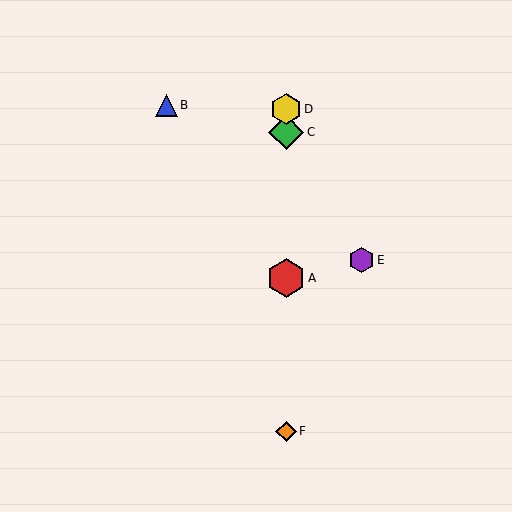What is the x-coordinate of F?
Object F is at x≈286.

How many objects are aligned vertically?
4 objects (A, C, D, F) are aligned vertically.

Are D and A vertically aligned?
Yes, both are at x≈286.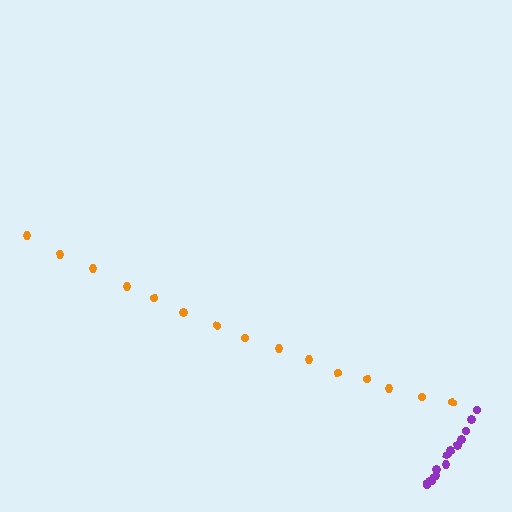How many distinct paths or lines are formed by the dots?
There are 2 distinct paths.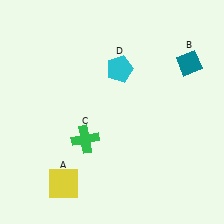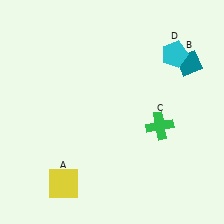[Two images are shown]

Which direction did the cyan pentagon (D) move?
The cyan pentagon (D) moved right.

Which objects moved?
The objects that moved are: the green cross (C), the cyan pentagon (D).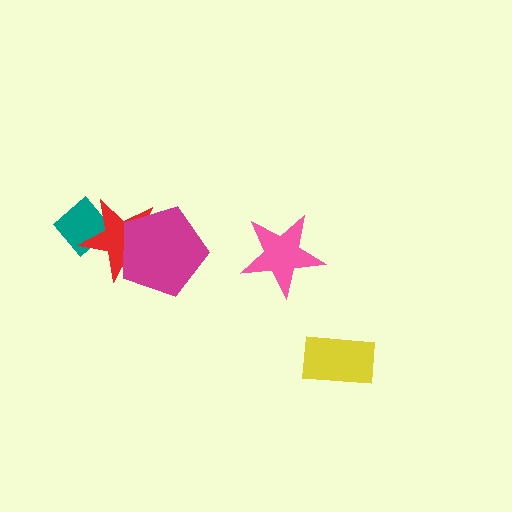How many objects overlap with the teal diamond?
1 object overlaps with the teal diamond.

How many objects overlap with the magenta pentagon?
1 object overlaps with the magenta pentagon.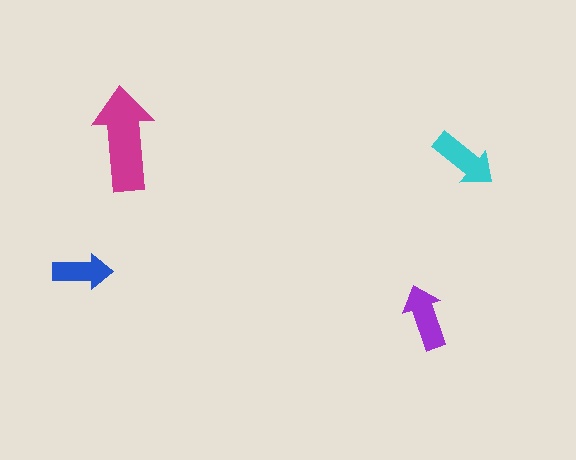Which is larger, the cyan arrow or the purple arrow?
The cyan one.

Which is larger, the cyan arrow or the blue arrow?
The cyan one.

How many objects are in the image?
There are 4 objects in the image.